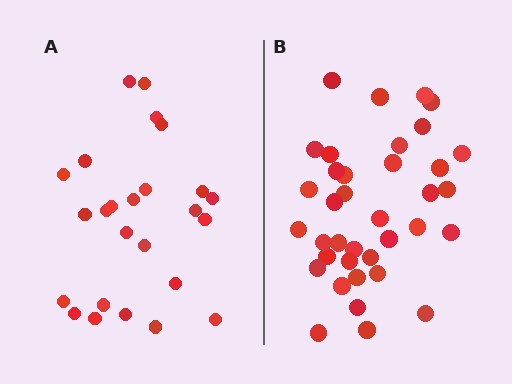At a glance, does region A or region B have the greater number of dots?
Region B (the right region) has more dots.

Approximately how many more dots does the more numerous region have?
Region B has roughly 12 or so more dots than region A.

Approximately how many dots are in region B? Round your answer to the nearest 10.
About 40 dots. (The exact count is 37, which rounds to 40.)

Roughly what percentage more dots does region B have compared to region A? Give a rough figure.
About 50% more.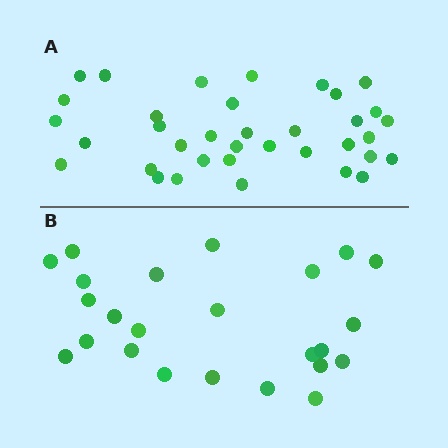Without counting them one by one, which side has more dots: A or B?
Region A (the top region) has more dots.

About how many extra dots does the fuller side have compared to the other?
Region A has roughly 12 or so more dots than region B.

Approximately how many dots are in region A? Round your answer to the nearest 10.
About 40 dots. (The exact count is 36, which rounds to 40.)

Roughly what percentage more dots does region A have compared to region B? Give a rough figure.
About 50% more.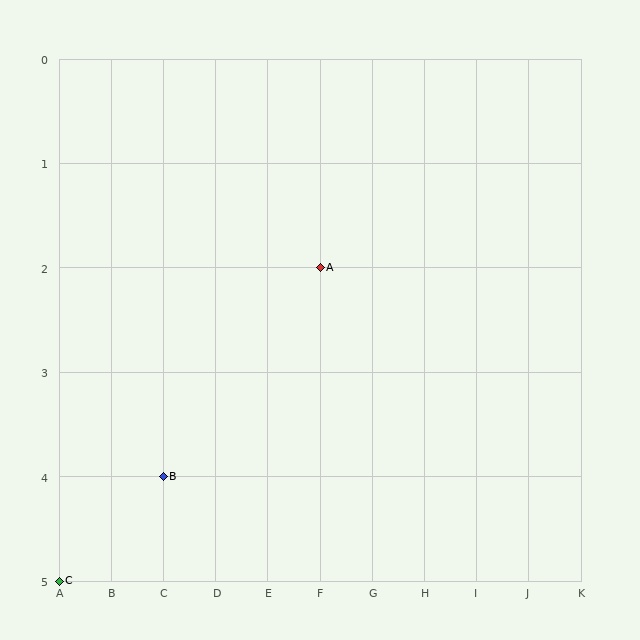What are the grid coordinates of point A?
Point A is at grid coordinates (F, 2).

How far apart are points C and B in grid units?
Points C and B are 2 columns and 1 row apart (about 2.2 grid units diagonally).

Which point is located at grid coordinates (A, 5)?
Point C is at (A, 5).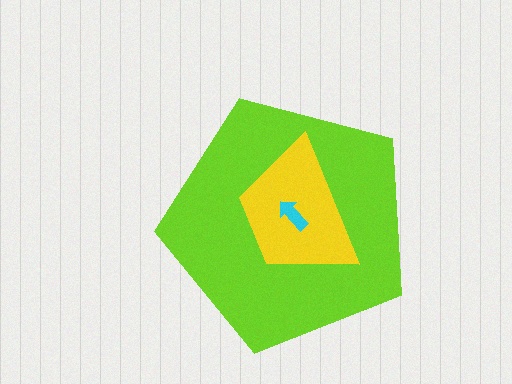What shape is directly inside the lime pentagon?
The yellow trapezoid.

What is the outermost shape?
The lime pentagon.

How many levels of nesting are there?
3.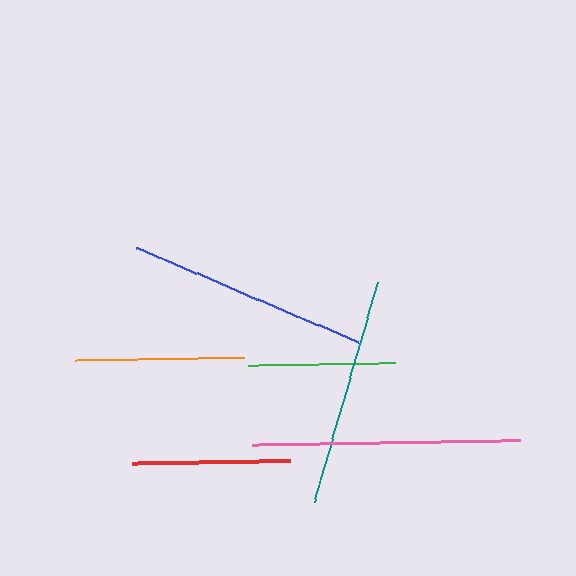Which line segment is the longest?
The pink line is the longest at approximately 268 pixels.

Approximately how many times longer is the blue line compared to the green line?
The blue line is approximately 1.6 times the length of the green line.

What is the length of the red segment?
The red segment is approximately 159 pixels long.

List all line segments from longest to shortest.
From longest to shortest: pink, blue, teal, orange, red, green.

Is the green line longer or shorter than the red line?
The red line is longer than the green line.